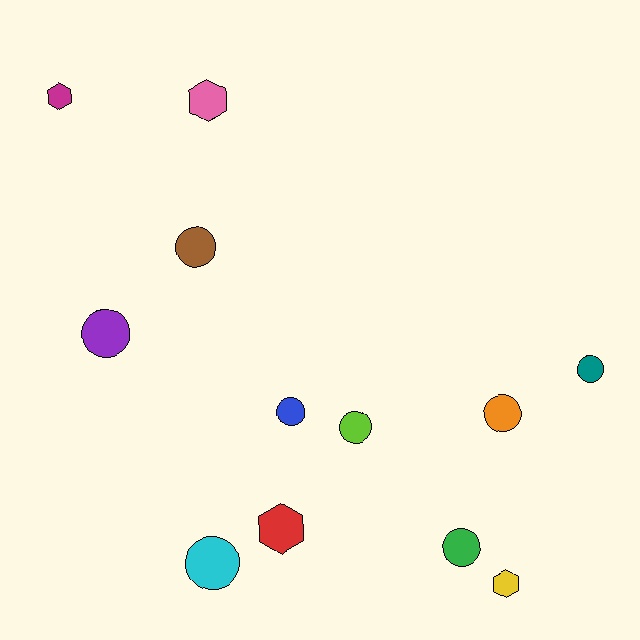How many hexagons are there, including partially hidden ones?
There are 4 hexagons.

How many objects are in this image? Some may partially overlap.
There are 12 objects.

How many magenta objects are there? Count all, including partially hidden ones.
There is 1 magenta object.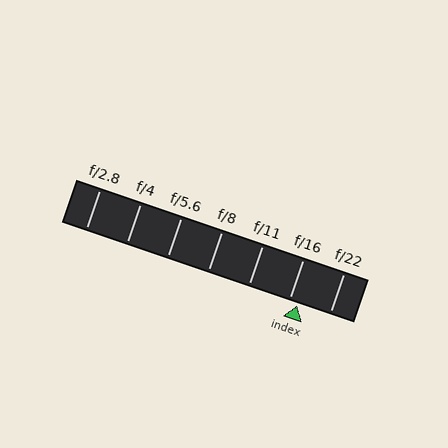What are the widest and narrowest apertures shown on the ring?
The widest aperture shown is f/2.8 and the narrowest is f/22.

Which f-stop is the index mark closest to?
The index mark is closest to f/16.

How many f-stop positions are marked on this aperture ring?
There are 7 f-stop positions marked.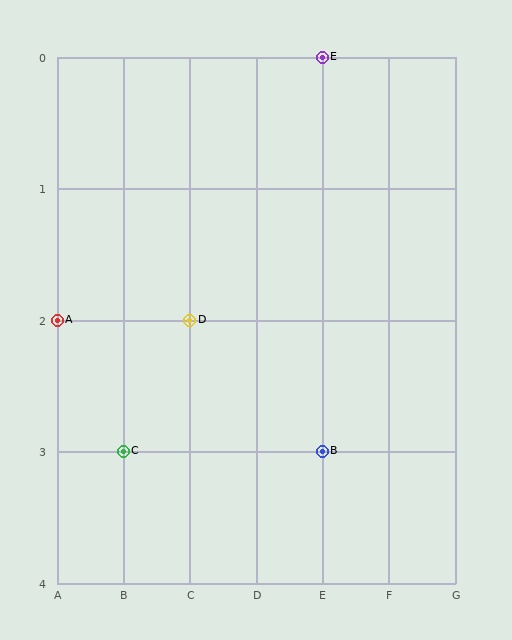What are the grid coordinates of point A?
Point A is at grid coordinates (A, 2).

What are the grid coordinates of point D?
Point D is at grid coordinates (C, 2).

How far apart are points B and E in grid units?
Points B and E are 3 rows apart.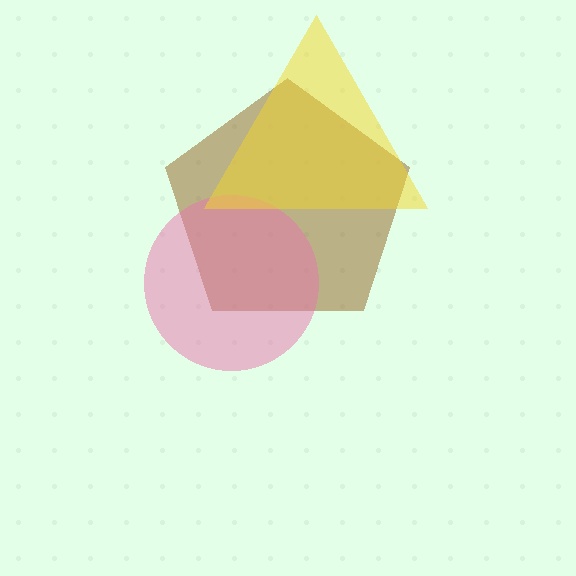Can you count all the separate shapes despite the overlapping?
Yes, there are 3 separate shapes.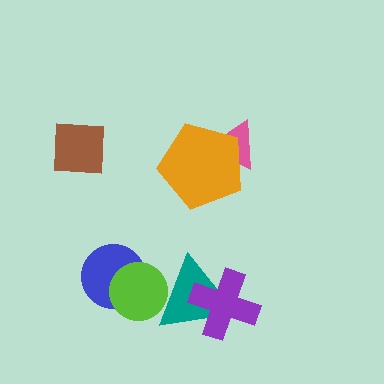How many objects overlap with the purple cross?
1 object overlaps with the purple cross.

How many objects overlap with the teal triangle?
2 objects overlap with the teal triangle.